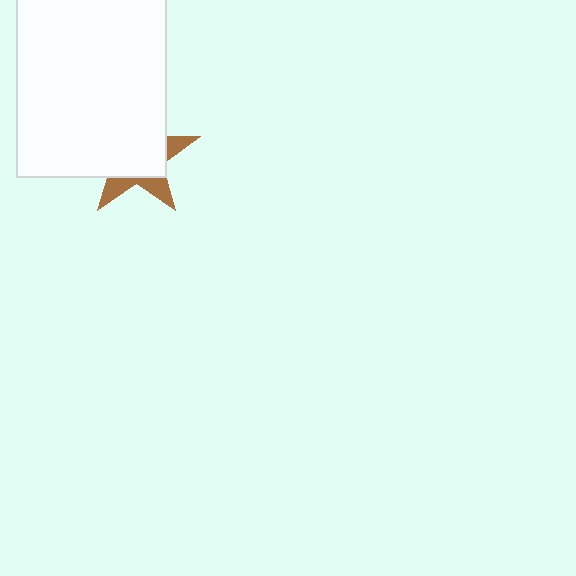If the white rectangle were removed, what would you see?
You would see the complete brown star.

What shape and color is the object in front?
The object in front is a white rectangle.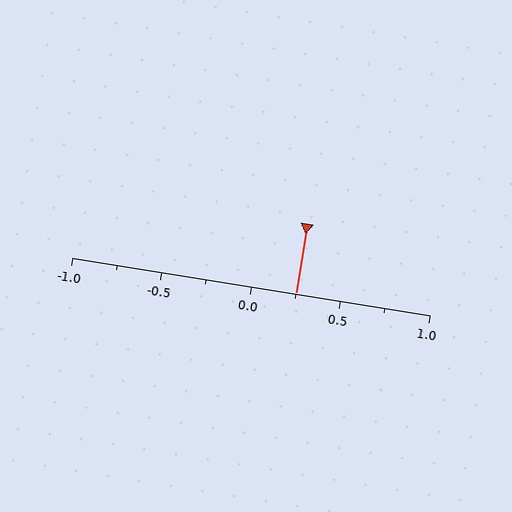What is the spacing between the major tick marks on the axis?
The major ticks are spaced 0.5 apart.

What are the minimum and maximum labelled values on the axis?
The axis runs from -1.0 to 1.0.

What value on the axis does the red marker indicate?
The marker indicates approximately 0.25.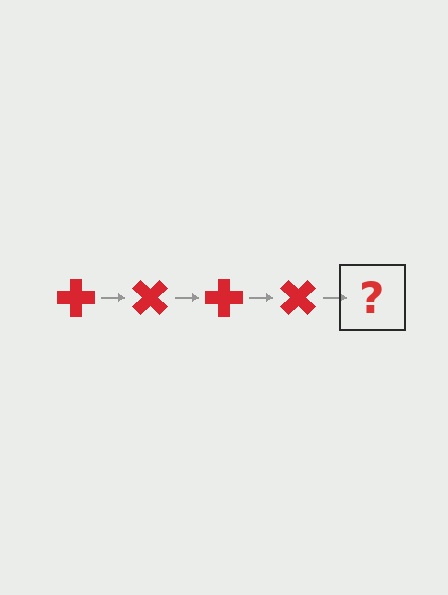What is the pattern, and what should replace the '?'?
The pattern is that the cross rotates 45 degrees each step. The '?' should be a red cross rotated 180 degrees.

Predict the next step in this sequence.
The next step is a red cross rotated 180 degrees.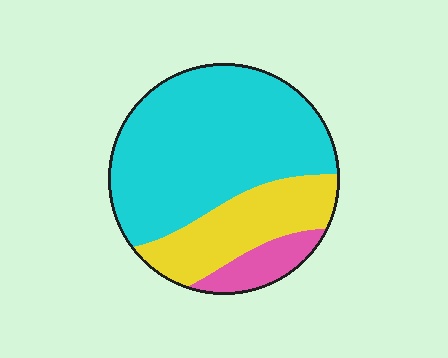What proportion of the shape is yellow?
Yellow takes up about one quarter (1/4) of the shape.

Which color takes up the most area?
Cyan, at roughly 65%.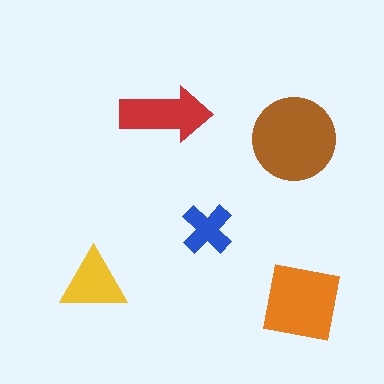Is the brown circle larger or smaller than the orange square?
Larger.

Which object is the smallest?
The blue cross.